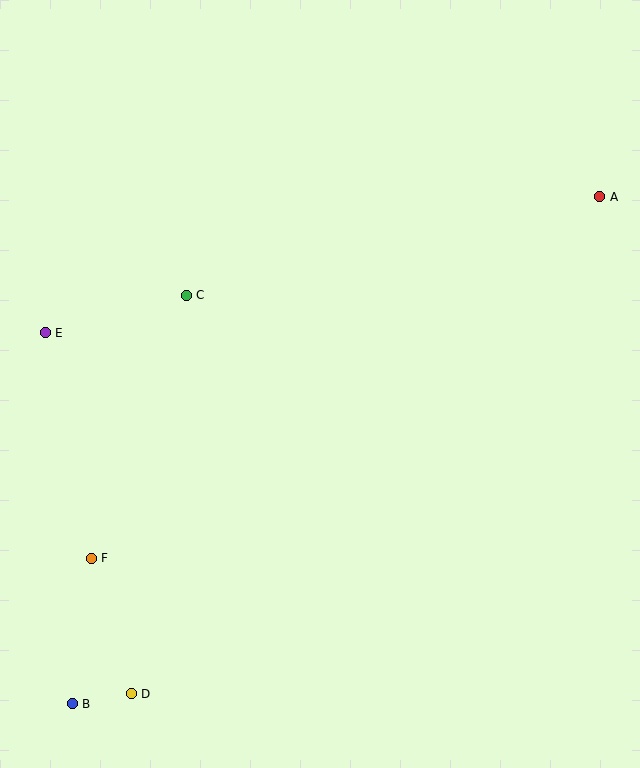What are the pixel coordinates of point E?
Point E is at (45, 333).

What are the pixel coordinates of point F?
Point F is at (91, 558).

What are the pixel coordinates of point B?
Point B is at (72, 704).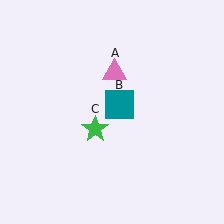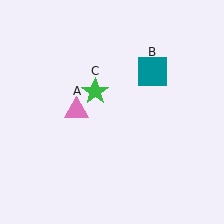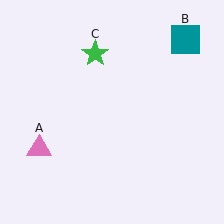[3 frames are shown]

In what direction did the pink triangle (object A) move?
The pink triangle (object A) moved down and to the left.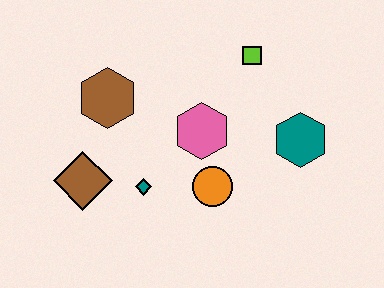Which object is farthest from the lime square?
The brown diamond is farthest from the lime square.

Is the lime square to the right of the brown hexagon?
Yes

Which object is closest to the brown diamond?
The teal diamond is closest to the brown diamond.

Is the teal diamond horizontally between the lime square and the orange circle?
No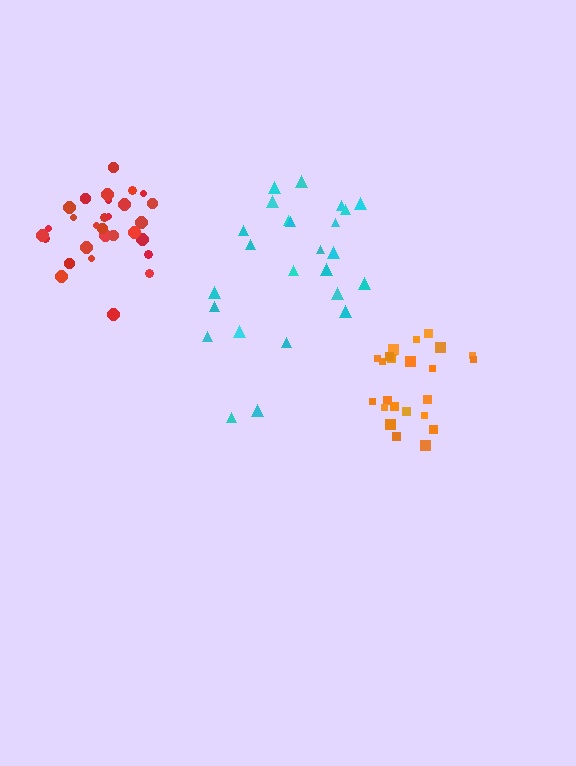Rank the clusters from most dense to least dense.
orange, red, cyan.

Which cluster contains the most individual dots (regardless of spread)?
Red (30).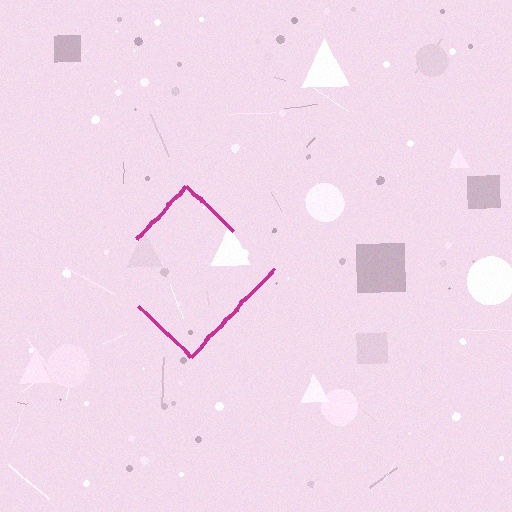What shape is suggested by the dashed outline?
The dashed outline suggests a diamond.